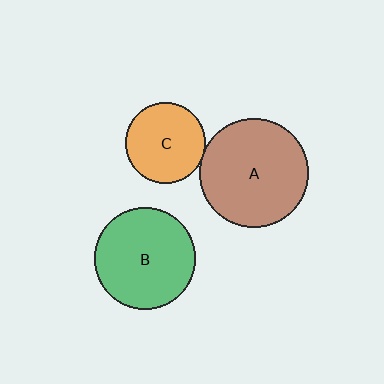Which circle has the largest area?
Circle A (brown).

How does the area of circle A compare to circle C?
Approximately 1.8 times.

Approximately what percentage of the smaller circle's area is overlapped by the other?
Approximately 5%.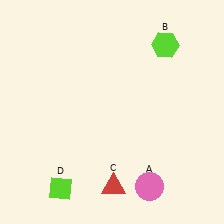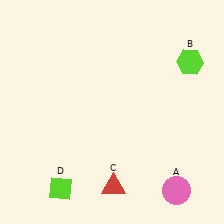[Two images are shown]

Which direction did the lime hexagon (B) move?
The lime hexagon (B) moved right.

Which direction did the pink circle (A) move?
The pink circle (A) moved right.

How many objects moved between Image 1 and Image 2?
2 objects moved between the two images.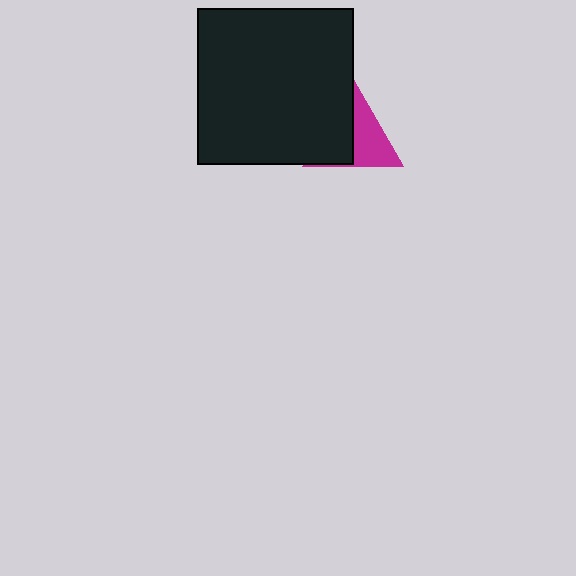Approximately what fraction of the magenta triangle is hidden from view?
Roughly 48% of the magenta triangle is hidden behind the black square.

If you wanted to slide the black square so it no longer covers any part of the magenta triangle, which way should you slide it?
Slide it left — that is the most direct way to separate the two shapes.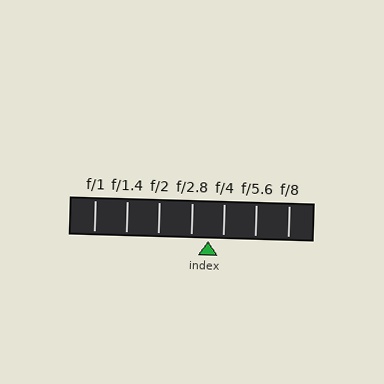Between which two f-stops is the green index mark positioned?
The index mark is between f/2.8 and f/4.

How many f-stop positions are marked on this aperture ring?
There are 7 f-stop positions marked.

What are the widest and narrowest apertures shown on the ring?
The widest aperture shown is f/1 and the narrowest is f/8.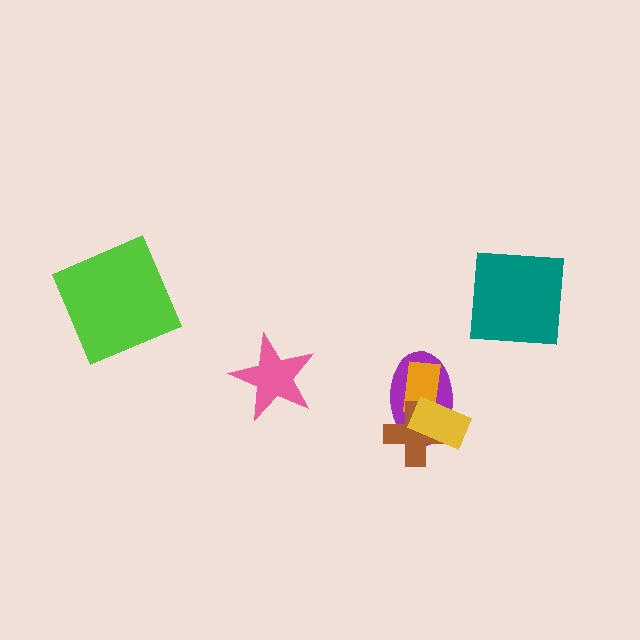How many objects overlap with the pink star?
0 objects overlap with the pink star.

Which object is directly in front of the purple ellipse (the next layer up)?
The orange rectangle is directly in front of the purple ellipse.